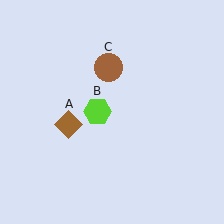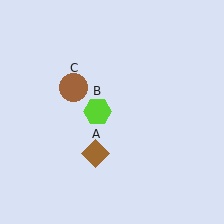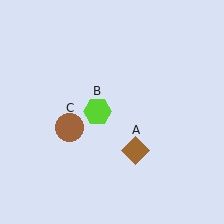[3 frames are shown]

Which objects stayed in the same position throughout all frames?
Lime hexagon (object B) remained stationary.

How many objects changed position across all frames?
2 objects changed position: brown diamond (object A), brown circle (object C).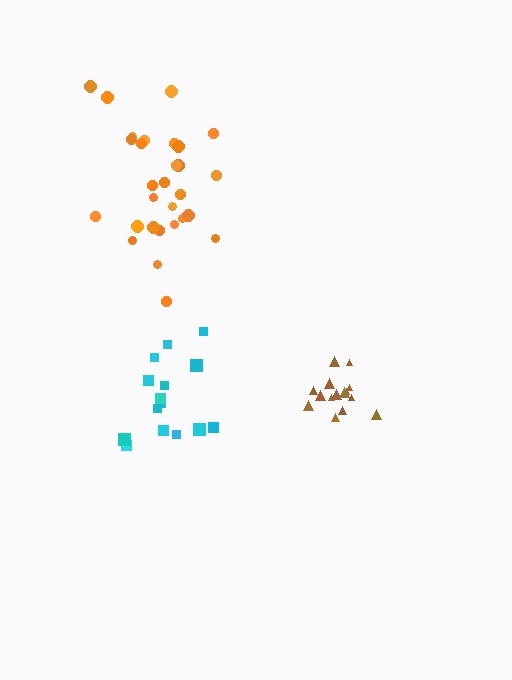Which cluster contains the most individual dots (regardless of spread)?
Orange (29).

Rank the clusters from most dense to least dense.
brown, cyan, orange.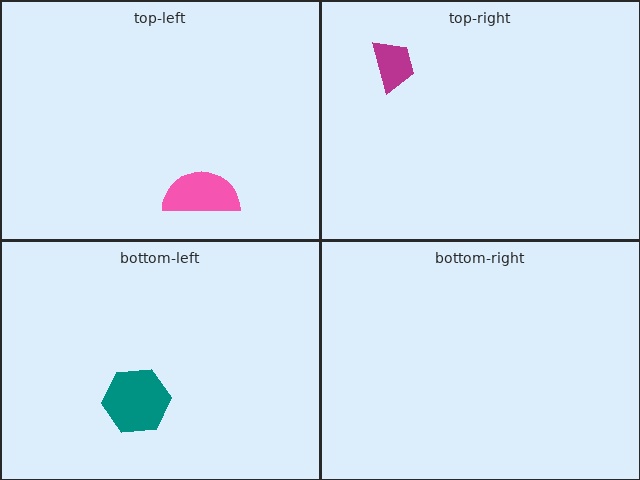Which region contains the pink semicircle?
The top-left region.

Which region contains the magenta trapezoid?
The top-right region.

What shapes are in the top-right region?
The magenta trapezoid.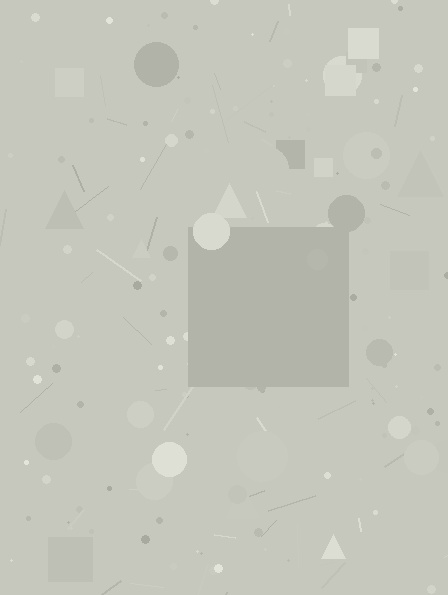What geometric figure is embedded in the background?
A square is embedded in the background.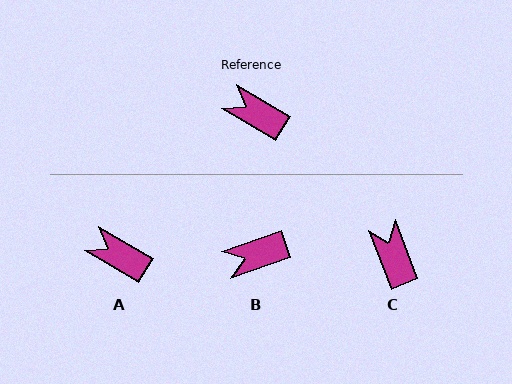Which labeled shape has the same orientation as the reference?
A.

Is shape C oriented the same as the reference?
No, it is off by about 38 degrees.